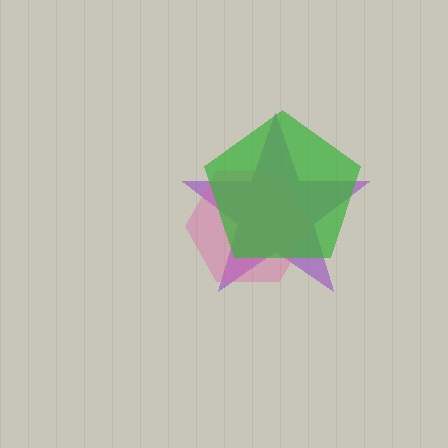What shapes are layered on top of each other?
The layered shapes are: a purple star, a pink hexagon, a green pentagon.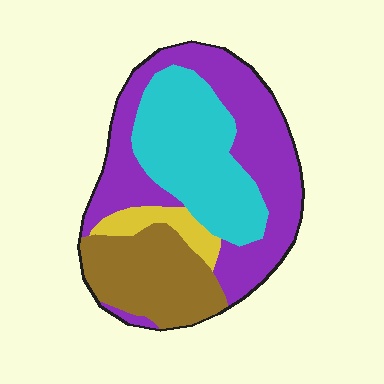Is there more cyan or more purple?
Purple.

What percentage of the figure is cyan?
Cyan covers roughly 30% of the figure.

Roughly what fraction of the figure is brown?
Brown covers about 20% of the figure.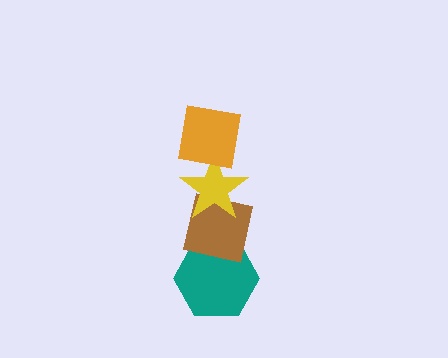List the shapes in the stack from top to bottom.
From top to bottom: the orange square, the yellow star, the brown square, the teal hexagon.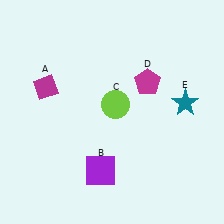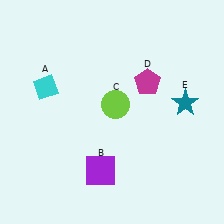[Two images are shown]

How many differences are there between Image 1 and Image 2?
There is 1 difference between the two images.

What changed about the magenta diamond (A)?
In Image 1, A is magenta. In Image 2, it changed to cyan.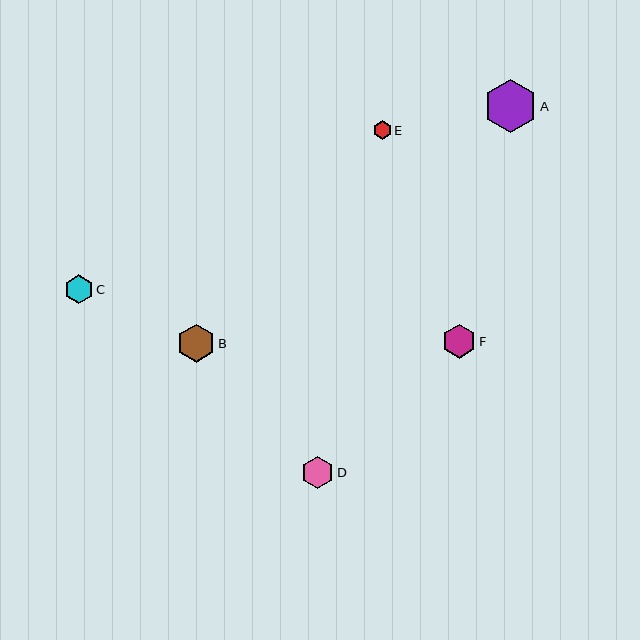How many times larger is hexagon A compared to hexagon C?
Hexagon A is approximately 1.9 times the size of hexagon C.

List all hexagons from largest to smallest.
From largest to smallest: A, B, F, D, C, E.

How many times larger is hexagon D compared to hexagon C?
Hexagon D is approximately 1.1 times the size of hexagon C.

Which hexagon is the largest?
Hexagon A is the largest with a size of approximately 53 pixels.